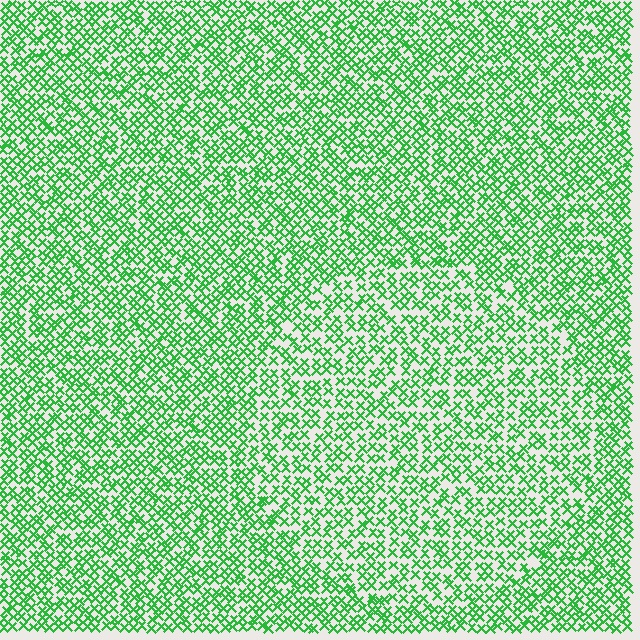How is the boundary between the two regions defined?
The boundary is defined by a change in element density (approximately 1.4x ratio). All elements are the same color, size, and shape.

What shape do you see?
I see a circle.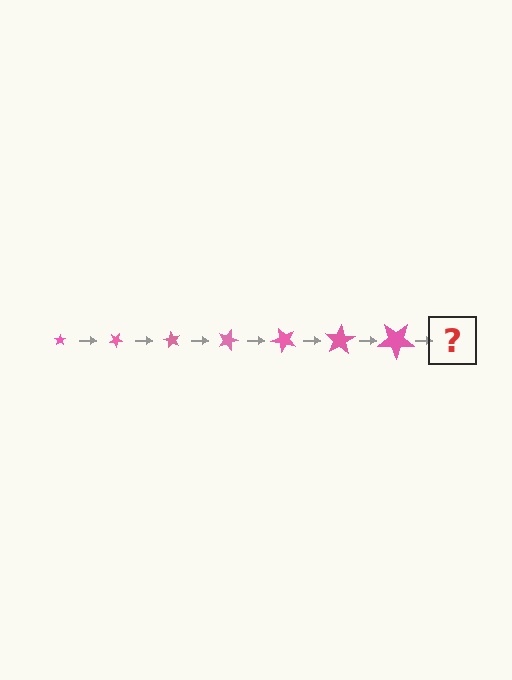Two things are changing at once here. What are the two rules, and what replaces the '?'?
The two rules are that the star grows larger each step and it rotates 30 degrees each step. The '?' should be a star, larger than the previous one and rotated 210 degrees from the start.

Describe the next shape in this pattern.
It should be a star, larger than the previous one and rotated 210 degrees from the start.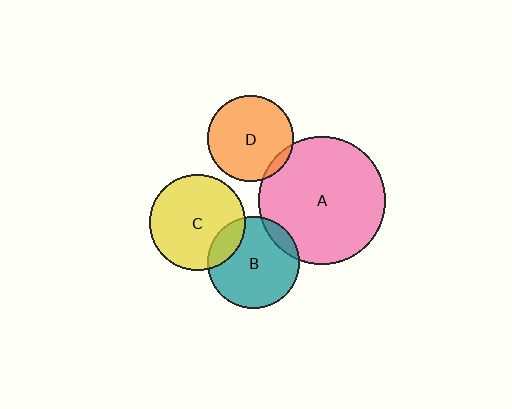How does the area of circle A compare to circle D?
Approximately 2.2 times.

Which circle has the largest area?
Circle A (pink).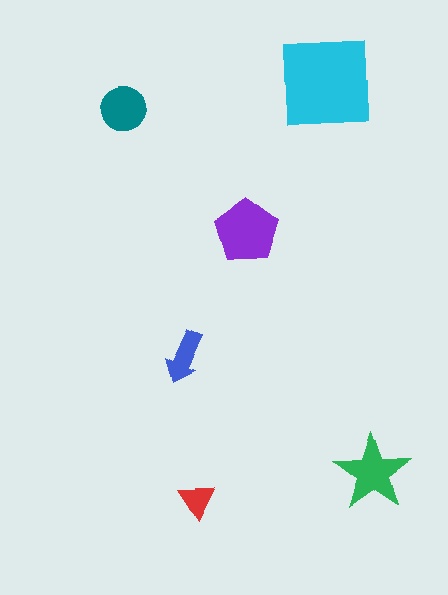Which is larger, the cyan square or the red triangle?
The cyan square.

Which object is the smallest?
The red triangle.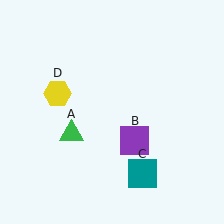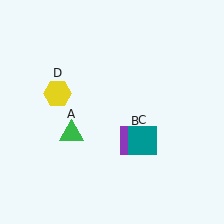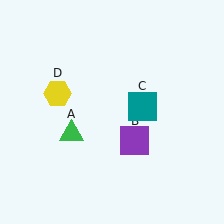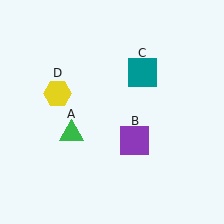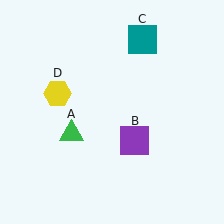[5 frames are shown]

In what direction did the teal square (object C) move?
The teal square (object C) moved up.